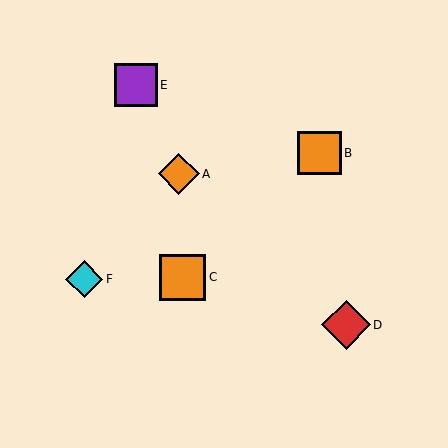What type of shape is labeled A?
Shape A is an orange diamond.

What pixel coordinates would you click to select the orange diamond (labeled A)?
Click at (179, 174) to select the orange diamond A.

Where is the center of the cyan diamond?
The center of the cyan diamond is at (84, 279).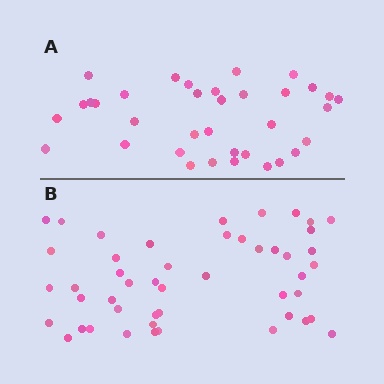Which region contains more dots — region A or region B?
Region B (the bottom region) has more dots.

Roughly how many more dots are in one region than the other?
Region B has approximately 15 more dots than region A.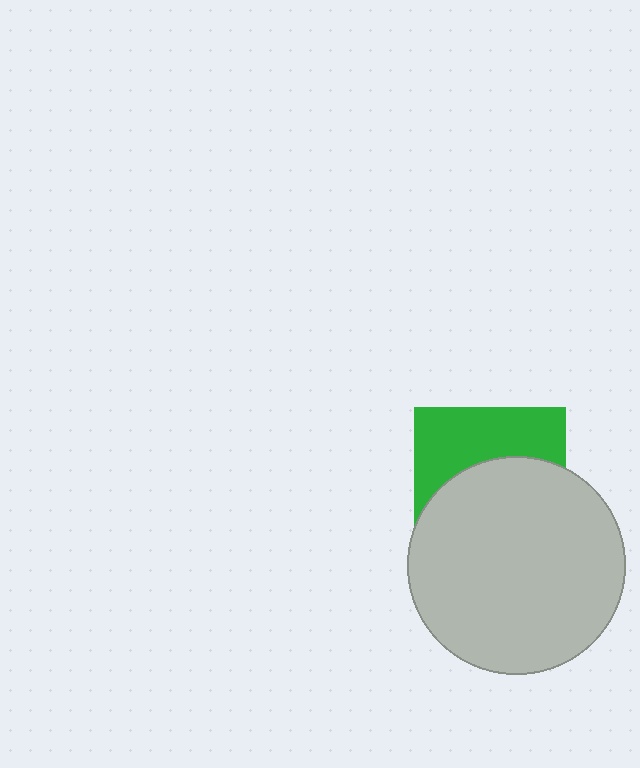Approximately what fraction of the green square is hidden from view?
Roughly 59% of the green square is hidden behind the light gray circle.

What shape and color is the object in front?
The object in front is a light gray circle.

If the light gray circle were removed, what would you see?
You would see the complete green square.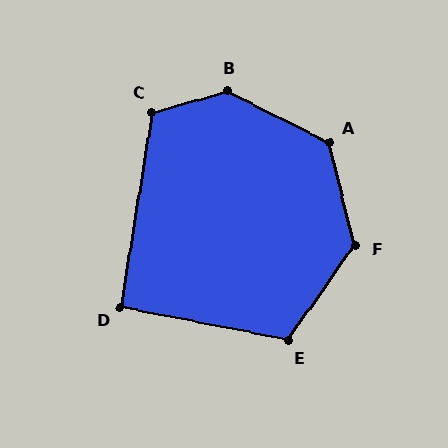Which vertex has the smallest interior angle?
D, at approximately 92 degrees.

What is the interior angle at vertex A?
Approximately 131 degrees (obtuse).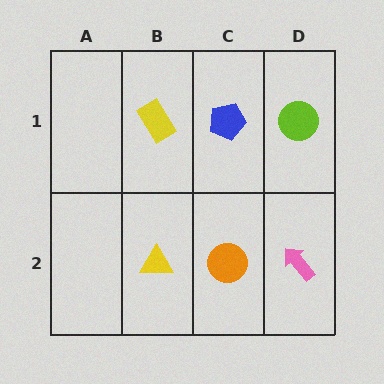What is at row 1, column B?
A yellow rectangle.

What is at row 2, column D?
A pink arrow.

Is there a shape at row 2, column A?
No, that cell is empty.